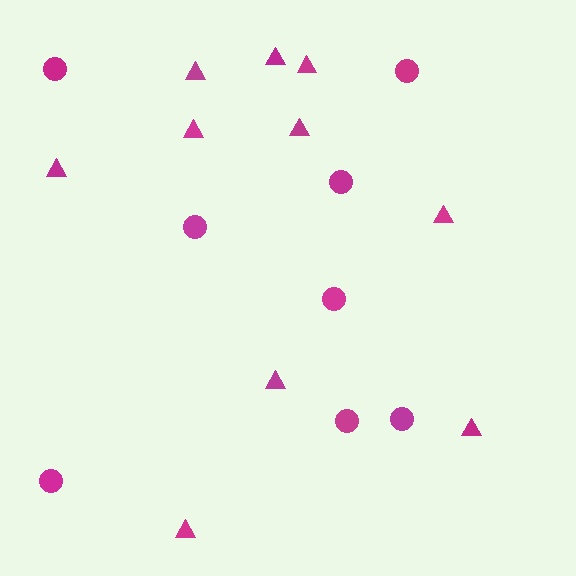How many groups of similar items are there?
There are 2 groups: one group of triangles (10) and one group of circles (8).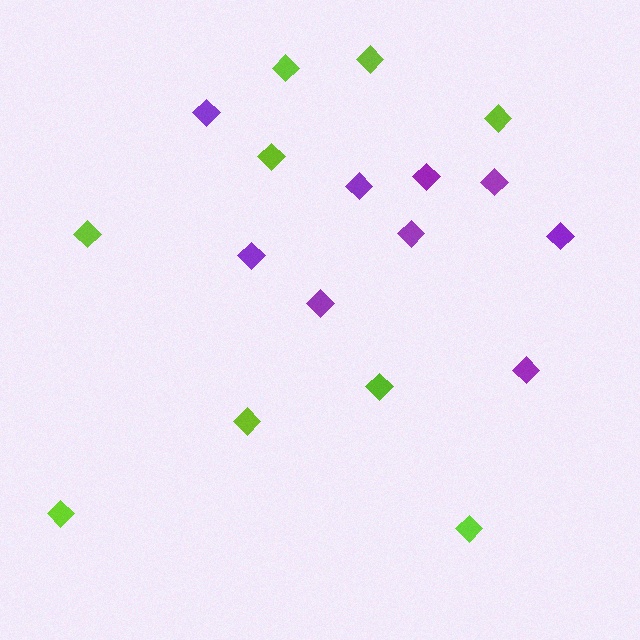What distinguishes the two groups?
There are 2 groups: one group of lime diamonds (9) and one group of purple diamonds (9).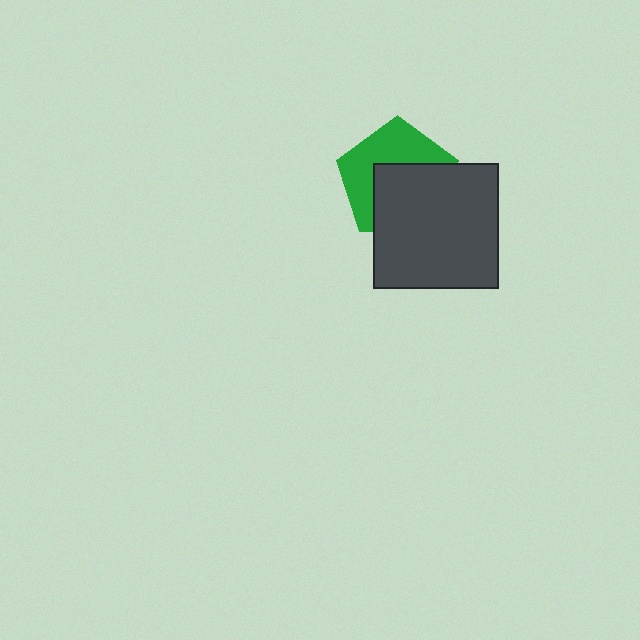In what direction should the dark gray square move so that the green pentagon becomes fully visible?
The dark gray square should move down. That is the shortest direction to clear the overlap and leave the green pentagon fully visible.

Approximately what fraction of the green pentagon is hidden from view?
Roughly 50% of the green pentagon is hidden behind the dark gray square.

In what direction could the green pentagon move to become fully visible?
The green pentagon could move up. That would shift it out from behind the dark gray square entirely.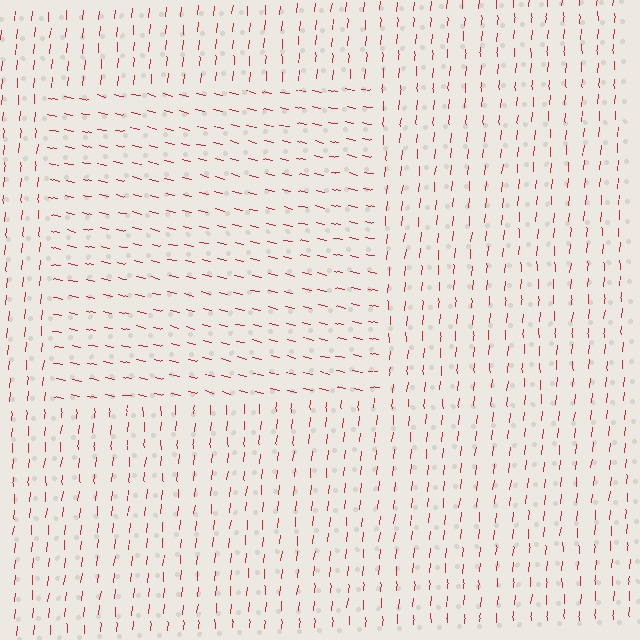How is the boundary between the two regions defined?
The boundary is defined purely by a change in line orientation (approximately 82 degrees difference). All lines are the same color and thickness.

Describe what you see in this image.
The image is filled with small red line segments. A rectangle region in the image has lines oriented differently from the surrounding lines, creating a visible texture boundary.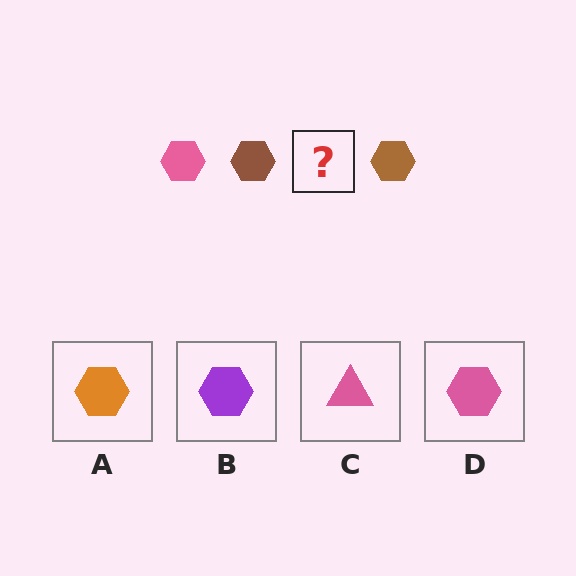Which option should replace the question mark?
Option D.